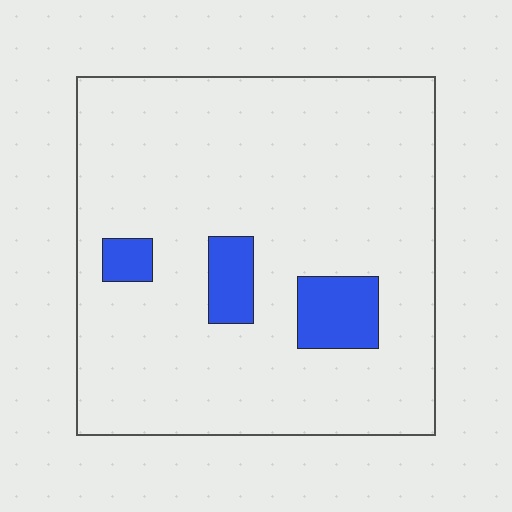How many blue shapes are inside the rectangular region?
3.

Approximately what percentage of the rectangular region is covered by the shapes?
Approximately 10%.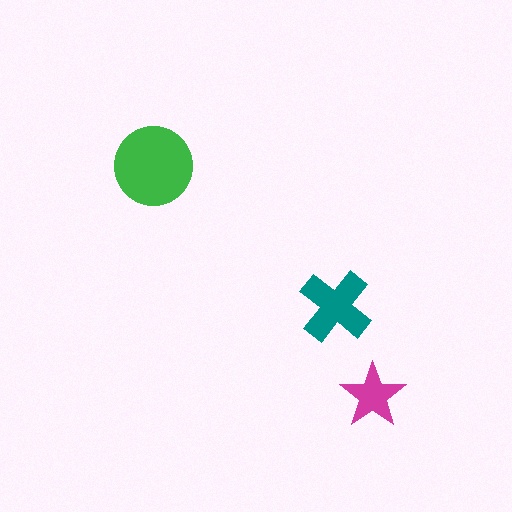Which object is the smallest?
The magenta star.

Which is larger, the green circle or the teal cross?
The green circle.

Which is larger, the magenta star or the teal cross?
The teal cross.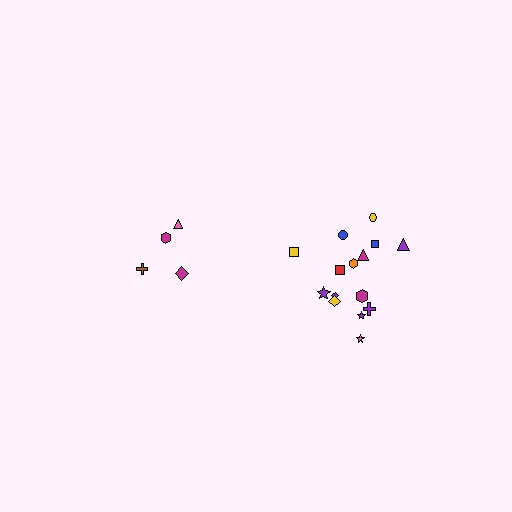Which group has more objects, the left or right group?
The right group.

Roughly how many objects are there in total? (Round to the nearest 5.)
Roughly 20 objects in total.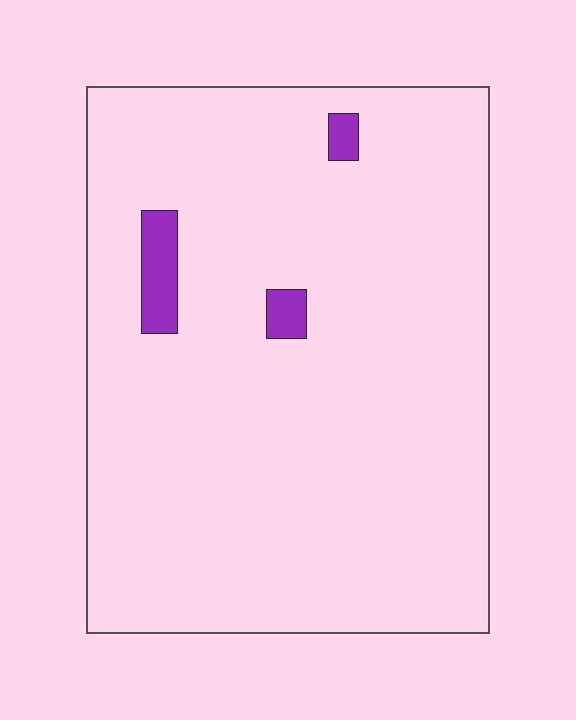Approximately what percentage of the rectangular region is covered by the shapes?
Approximately 5%.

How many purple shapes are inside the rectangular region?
3.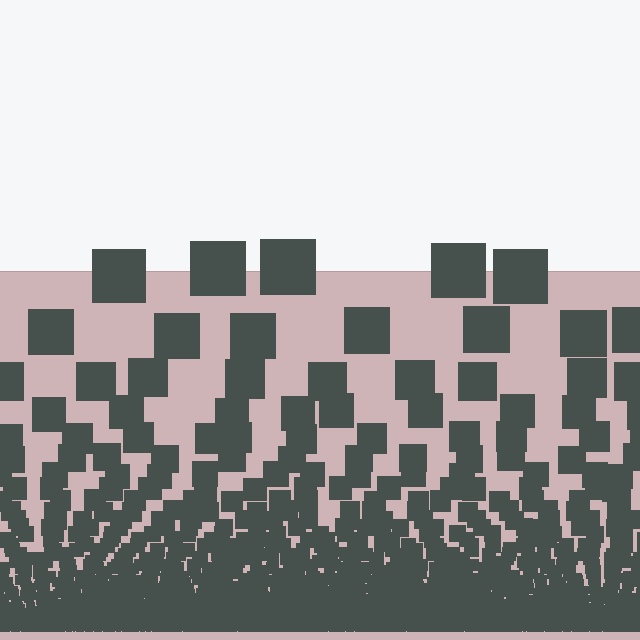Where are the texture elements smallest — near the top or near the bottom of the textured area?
Near the bottom.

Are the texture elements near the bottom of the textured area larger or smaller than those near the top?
Smaller. The gradient is inverted — elements near the bottom are smaller and denser.